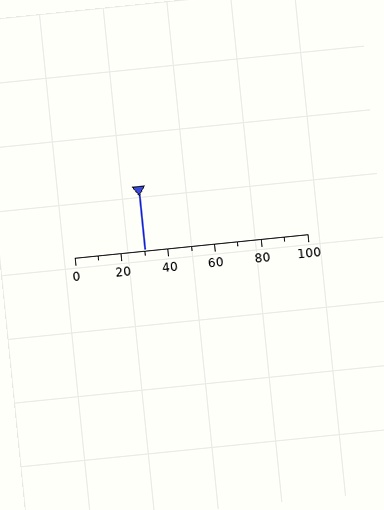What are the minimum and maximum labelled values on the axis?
The axis runs from 0 to 100.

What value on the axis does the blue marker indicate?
The marker indicates approximately 30.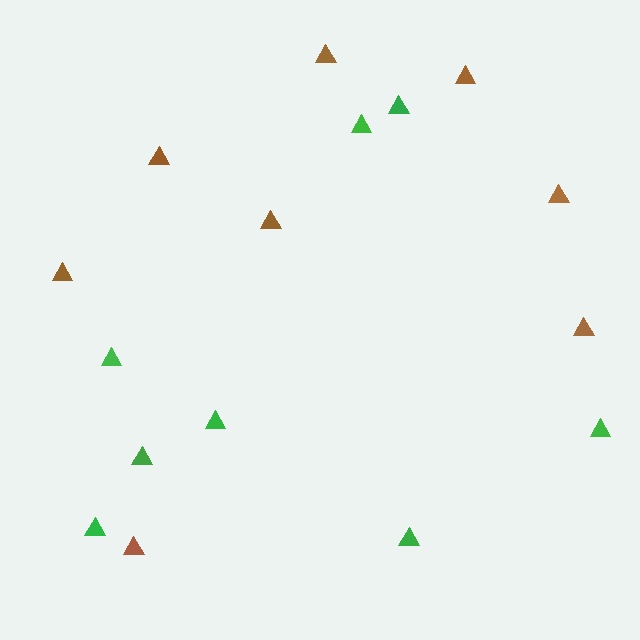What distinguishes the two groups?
There are 2 groups: one group of brown triangles (8) and one group of green triangles (8).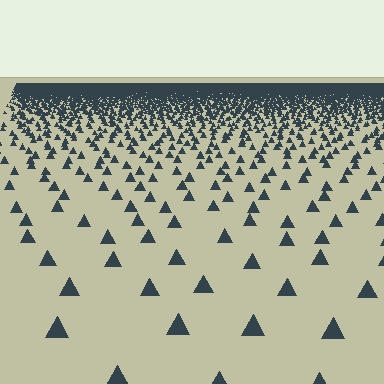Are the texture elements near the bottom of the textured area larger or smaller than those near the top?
Larger. Near the bottom, elements are closer to the viewer and appear at a bigger on-screen size.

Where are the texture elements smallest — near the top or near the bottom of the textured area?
Near the top.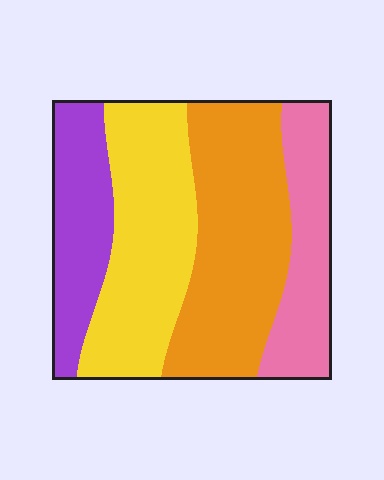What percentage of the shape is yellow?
Yellow takes up about one third (1/3) of the shape.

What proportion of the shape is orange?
Orange takes up about one third (1/3) of the shape.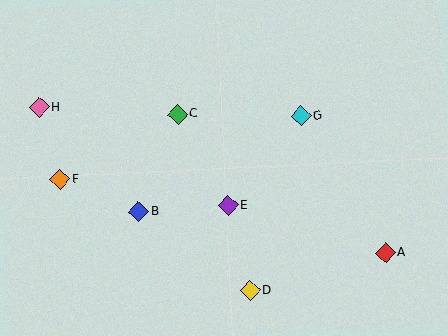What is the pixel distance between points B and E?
The distance between B and E is 89 pixels.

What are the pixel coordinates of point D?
Point D is at (250, 291).